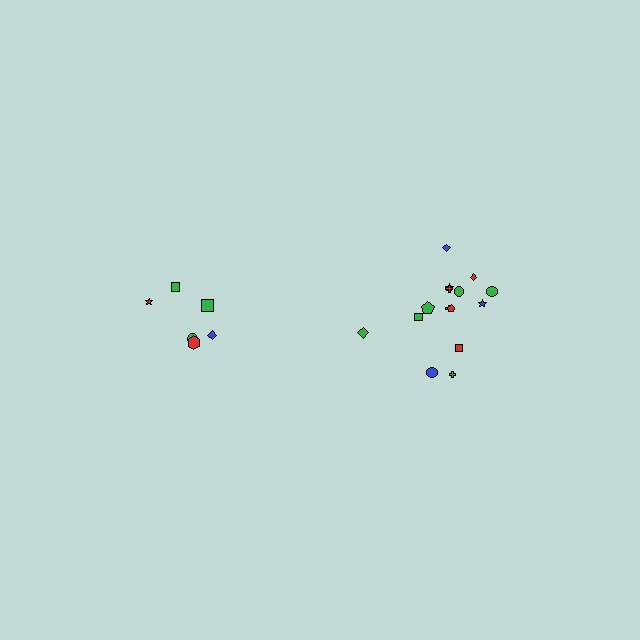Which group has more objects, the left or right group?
The right group.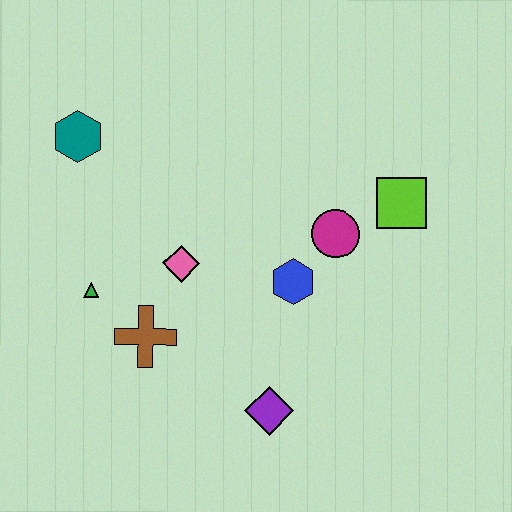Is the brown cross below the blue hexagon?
Yes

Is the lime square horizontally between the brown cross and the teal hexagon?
No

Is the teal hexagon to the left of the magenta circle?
Yes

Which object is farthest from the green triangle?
The lime square is farthest from the green triangle.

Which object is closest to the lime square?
The magenta circle is closest to the lime square.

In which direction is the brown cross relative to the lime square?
The brown cross is to the left of the lime square.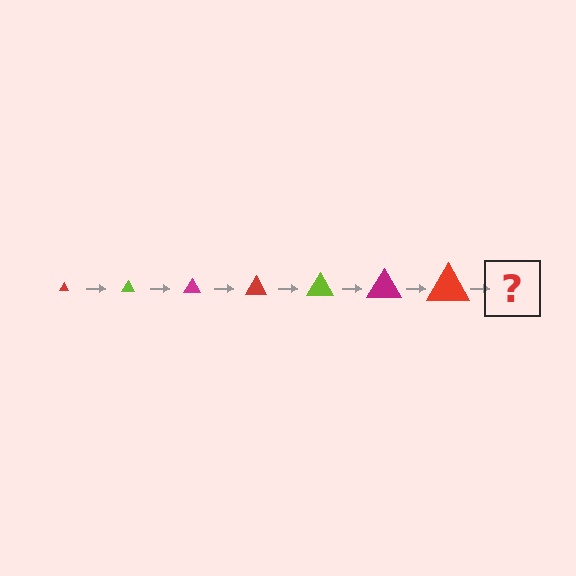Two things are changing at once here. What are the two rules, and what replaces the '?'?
The two rules are that the triangle grows larger each step and the color cycles through red, lime, and magenta. The '?' should be a lime triangle, larger than the previous one.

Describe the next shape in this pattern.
It should be a lime triangle, larger than the previous one.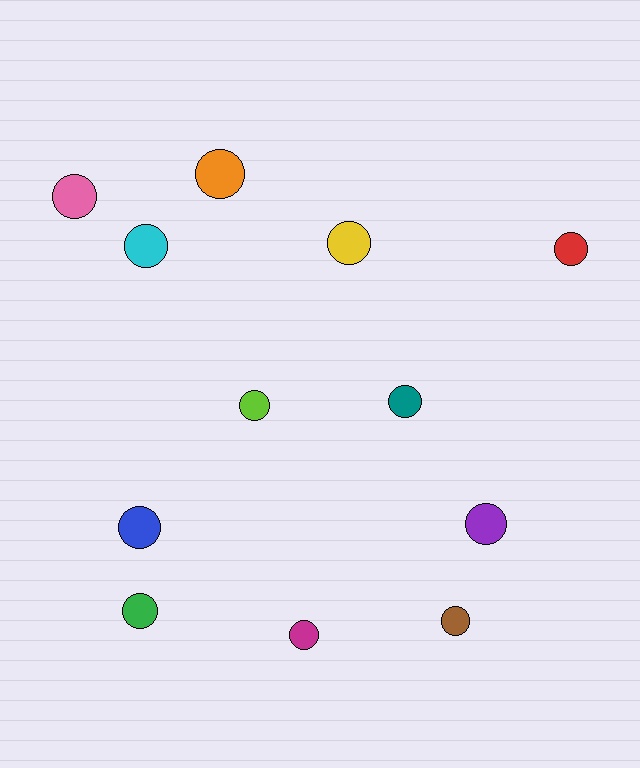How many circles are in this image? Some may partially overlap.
There are 12 circles.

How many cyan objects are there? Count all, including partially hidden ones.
There is 1 cyan object.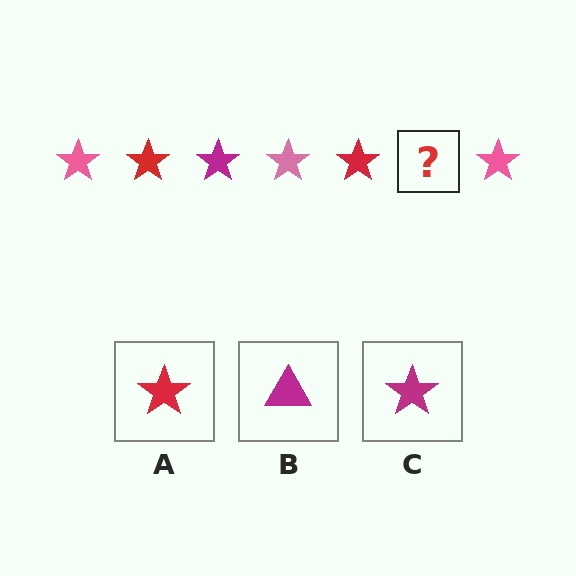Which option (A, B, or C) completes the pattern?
C.